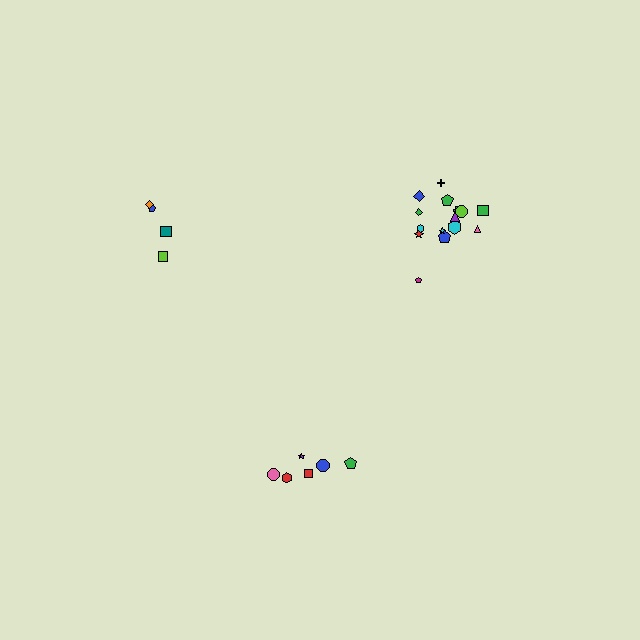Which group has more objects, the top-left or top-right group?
The top-right group.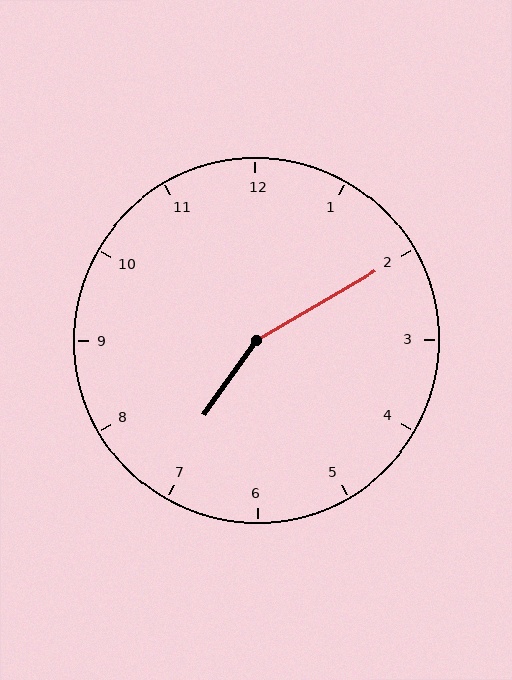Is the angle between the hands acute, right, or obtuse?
It is obtuse.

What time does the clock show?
7:10.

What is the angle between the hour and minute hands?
Approximately 155 degrees.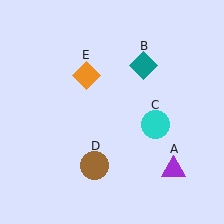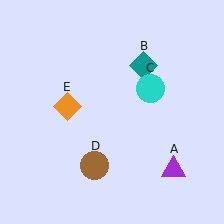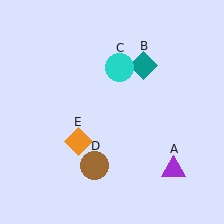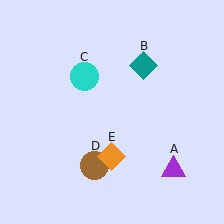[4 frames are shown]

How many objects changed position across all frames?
2 objects changed position: cyan circle (object C), orange diamond (object E).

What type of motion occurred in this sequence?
The cyan circle (object C), orange diamond (object E) rotated counterclockwise around the center of the scene.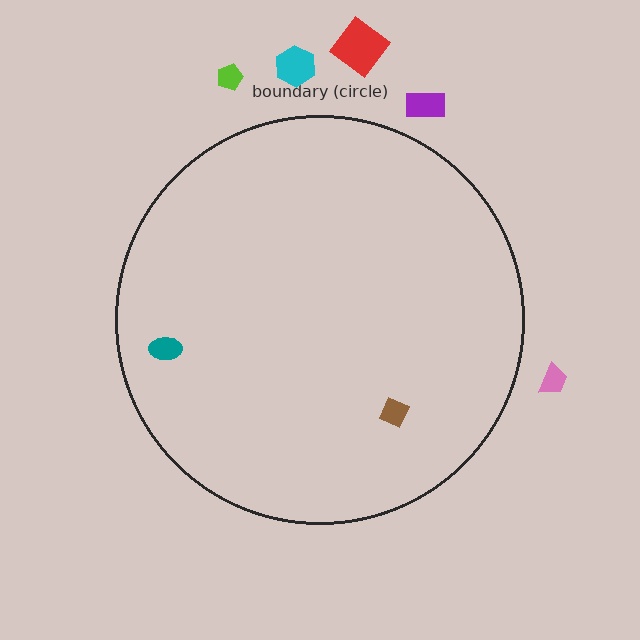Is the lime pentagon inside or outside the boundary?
Outside.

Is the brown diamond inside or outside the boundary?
Inside.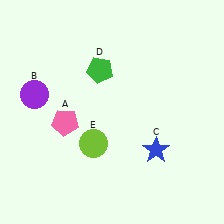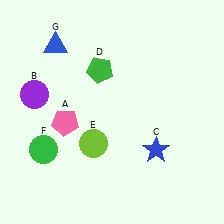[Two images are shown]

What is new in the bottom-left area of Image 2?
A green circle (F) was added in the bottom-left area of Image 2.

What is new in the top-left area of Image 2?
A blue triangle (G) was added in the top-left area of Image 2.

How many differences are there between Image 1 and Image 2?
There are 2 differences between the two images.